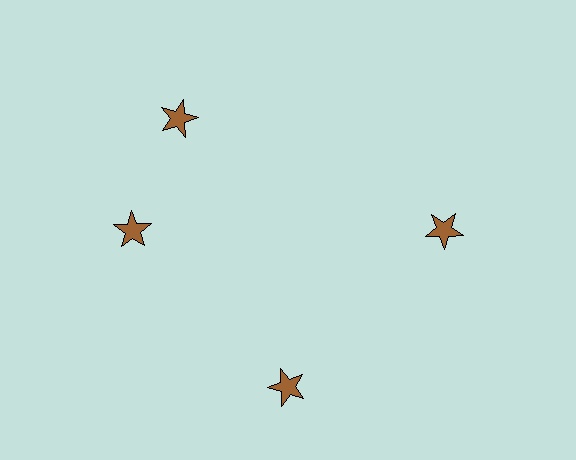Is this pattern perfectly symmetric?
No. The 4 brown stars are arranged in a ring, but one element near the 12 o'clock position is rotated out of alignment along the ring, breaking the 4-fold rotational symmetry.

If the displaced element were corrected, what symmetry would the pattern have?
It would have 4-fold rotational symmetry — the pattern would map onto itself every 90 degrees.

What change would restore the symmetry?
The symmetry would be restored by rotating it back into even spacing with its neighbors so that all 4 stars sit at equal angles and equal distance from the center.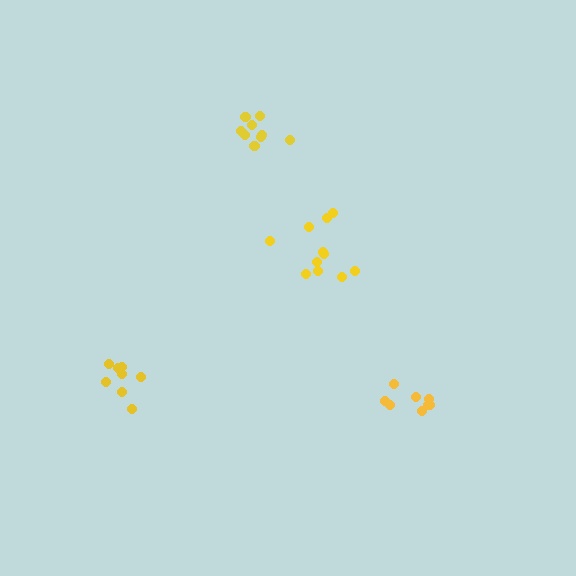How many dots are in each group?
Group 1: 8 dots, Group 2: 11 dots, Group 3: 8 dots, Group 4: 9 dots (36 total).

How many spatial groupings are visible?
There are 4 spatial groupings.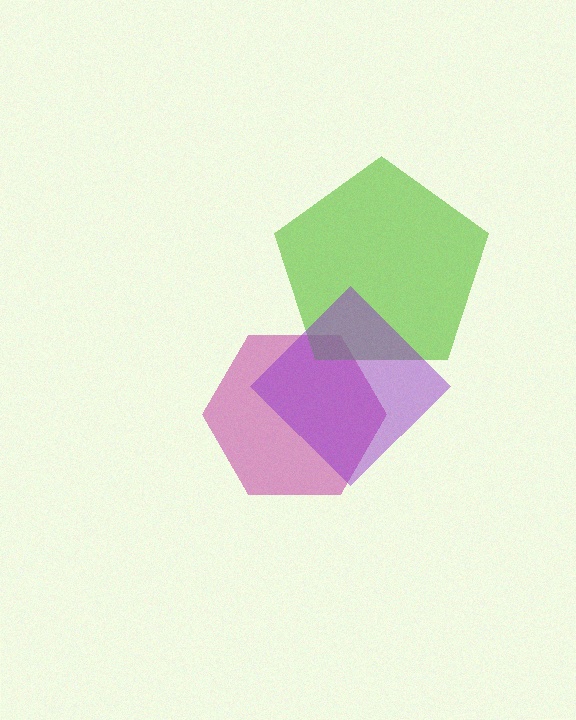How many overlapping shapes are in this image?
There are 3 overlapping shapes in the image.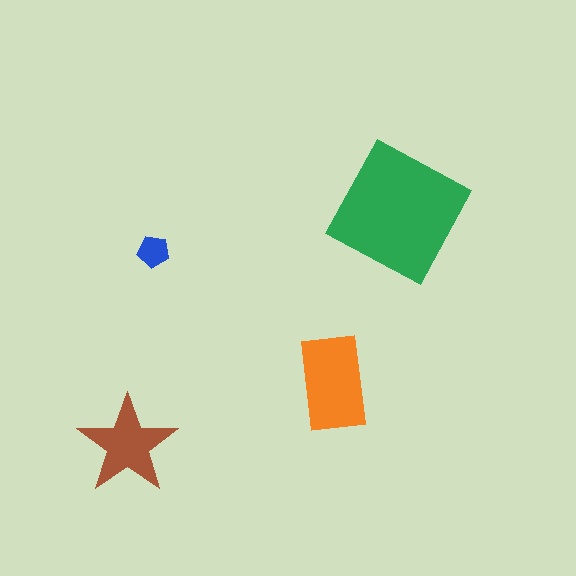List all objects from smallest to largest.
The blue pentagon, the brown star, the orange rectangle, the green square.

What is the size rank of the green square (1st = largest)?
1st.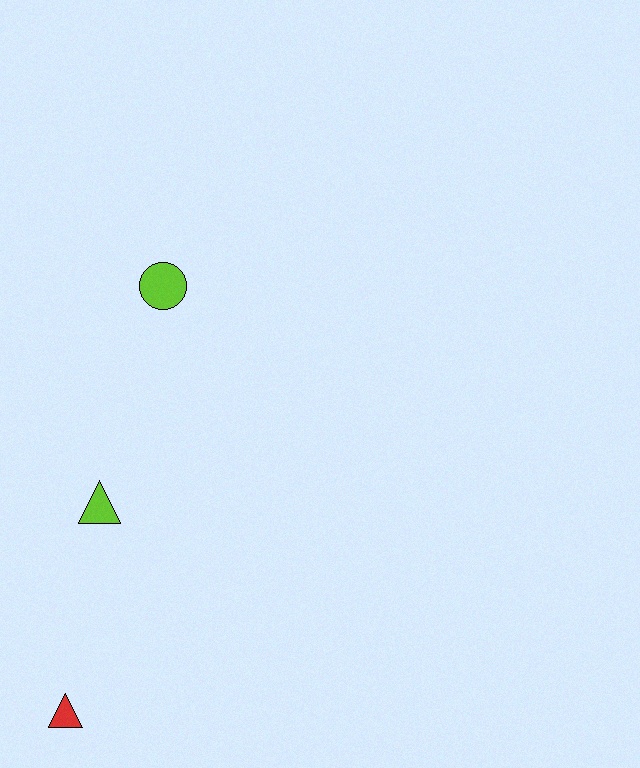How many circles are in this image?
There is 1 circle.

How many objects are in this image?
There are 3 objects.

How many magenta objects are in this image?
There are no magenta objects.